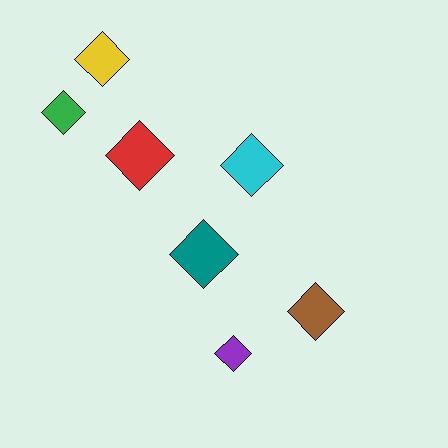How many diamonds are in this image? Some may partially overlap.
There are 7 diamonds.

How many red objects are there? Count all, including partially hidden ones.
There is 1 red object.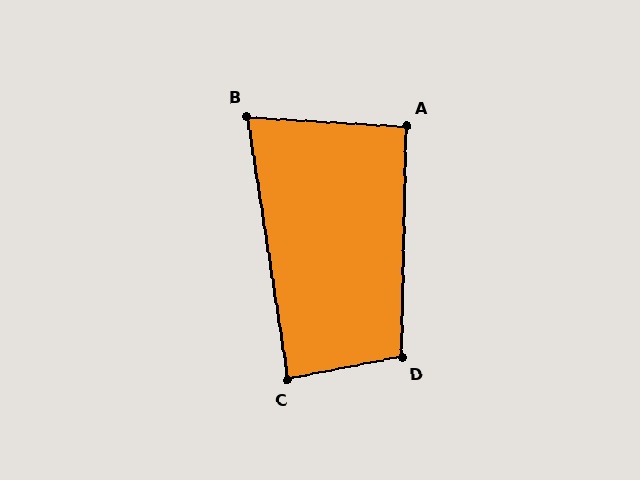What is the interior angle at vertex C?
Approximately 88 degrees (approximately right).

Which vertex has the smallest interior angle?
B, at approximately 78 degrees.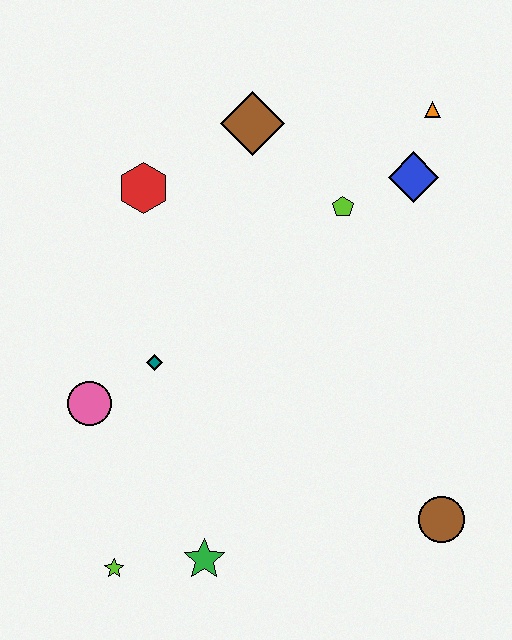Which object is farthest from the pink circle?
The orange triangle is farthest from the pink circle.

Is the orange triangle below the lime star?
No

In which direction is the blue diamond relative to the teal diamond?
The blue diamond is to the right of the teal diamond.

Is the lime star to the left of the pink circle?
No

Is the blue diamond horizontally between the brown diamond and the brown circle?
Yes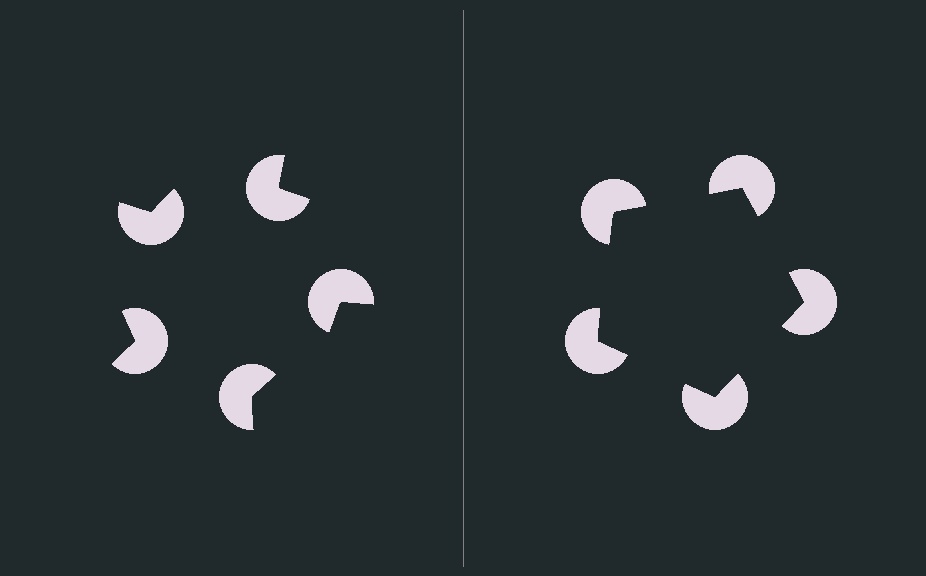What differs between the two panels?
The pac-man discs are positioned identically on both sides; only the wedge orientations differ. On the right they align to a pentagon; on the left they are misaligned.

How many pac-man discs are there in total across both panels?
10 — 5 on each side.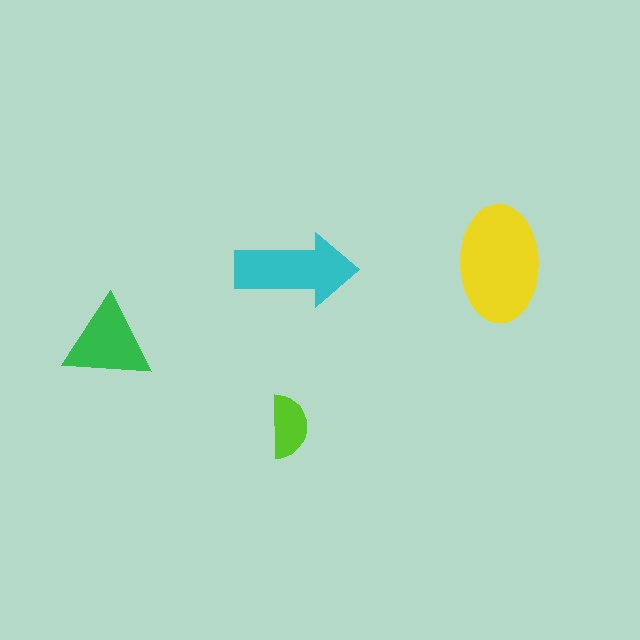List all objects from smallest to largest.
The lime semicircle, the green triangle, the cyan arrow, the yellow ellipse.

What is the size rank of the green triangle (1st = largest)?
3rd.